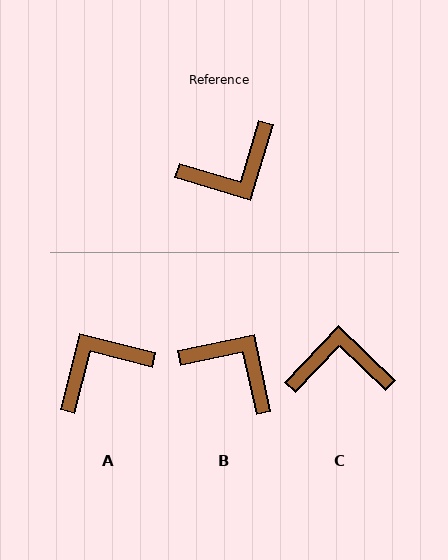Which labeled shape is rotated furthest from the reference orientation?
A, about 177 degrees away.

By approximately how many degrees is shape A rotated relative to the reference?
Approximately 177 degrees clockwise.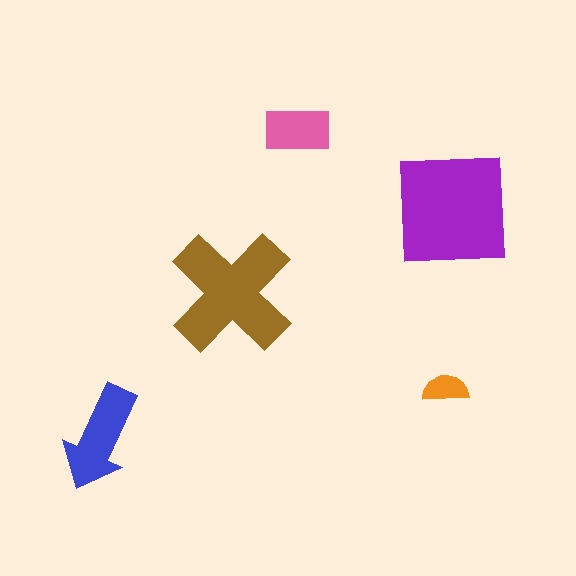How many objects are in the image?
There are 5 objects in the image.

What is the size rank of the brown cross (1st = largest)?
2nd.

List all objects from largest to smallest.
The purple square, the brown cross, the blue arrow, the pink rectangle, the orange semicircle.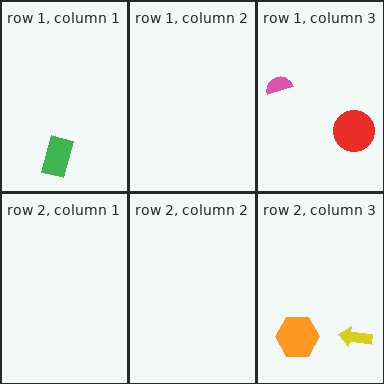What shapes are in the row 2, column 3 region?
The orange hexagon, the yellow arrow.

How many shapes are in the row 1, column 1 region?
1.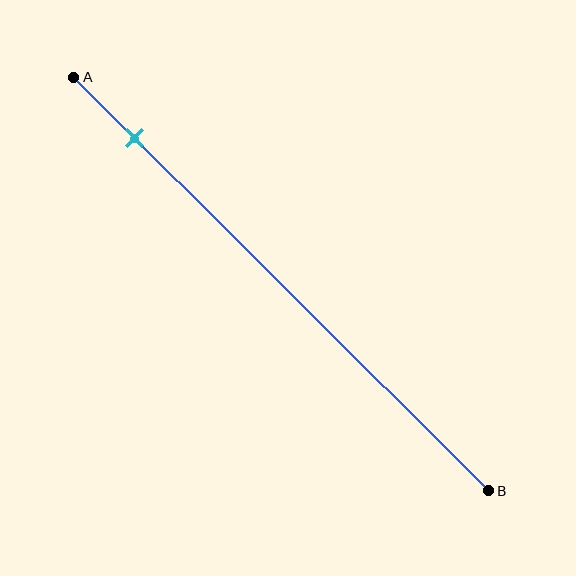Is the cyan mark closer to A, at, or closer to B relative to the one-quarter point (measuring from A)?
The cyan mark is closer to point A than the one-quarter point of segment AB.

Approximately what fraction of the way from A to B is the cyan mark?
The cyan mark is approximately 15% of the way from A to B.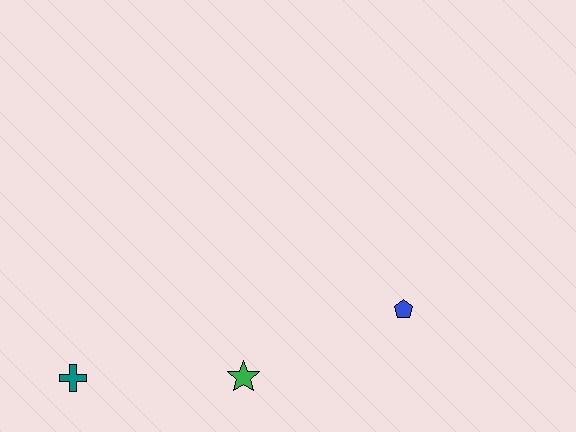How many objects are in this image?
There are 3 objects.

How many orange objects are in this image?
There are no orange objects.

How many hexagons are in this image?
There are no hexagons.